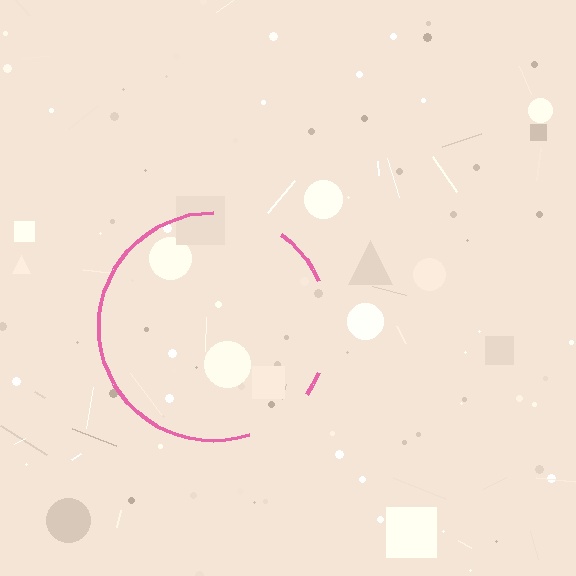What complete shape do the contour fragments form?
The contour fragments form a circle.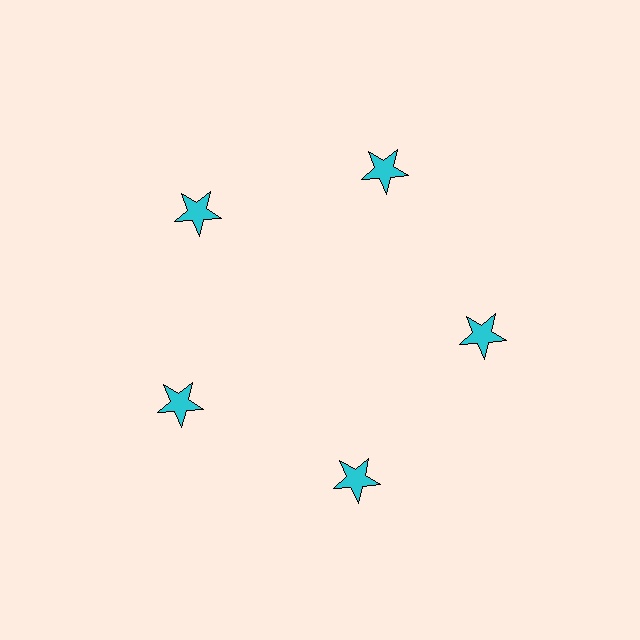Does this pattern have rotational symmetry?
Yes, this pattern has 5-fold rotational symmetry. It looks the same after rotating 72 degrees around the center.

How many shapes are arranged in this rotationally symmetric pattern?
There are 5 shapes, arranged in 5 groups of 1.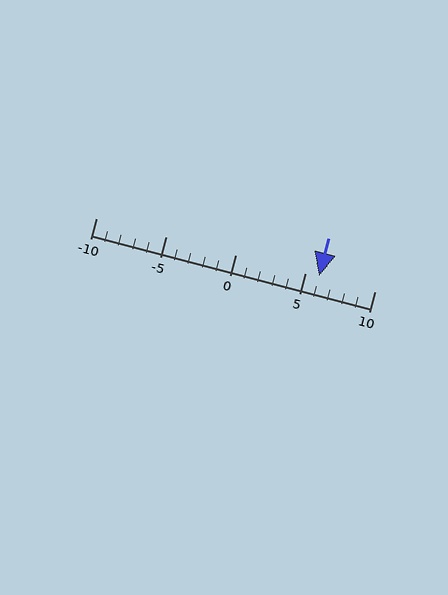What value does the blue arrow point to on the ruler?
The blue arrow points to approximately 6.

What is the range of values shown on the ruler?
The ruler shows values from -10 to 10.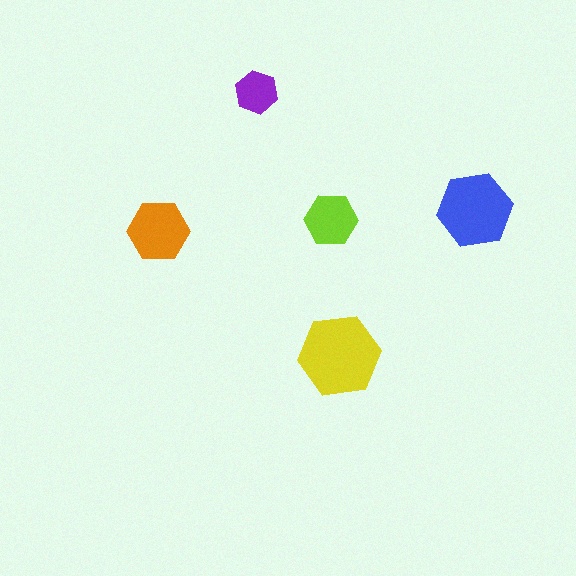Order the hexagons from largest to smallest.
the yellow one, the blue one, the orange one, the lime one, the purple one.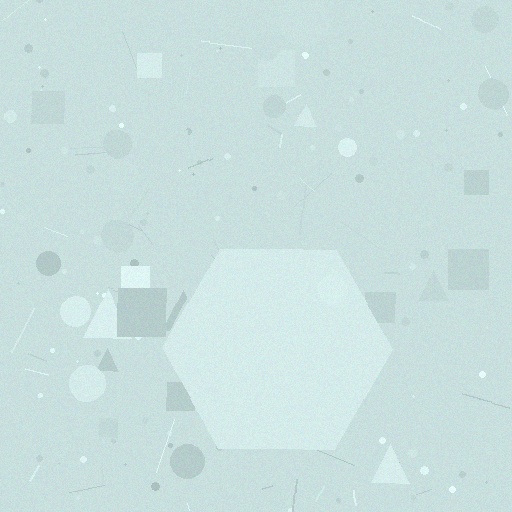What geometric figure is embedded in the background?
A hexagon is embedded in the background.